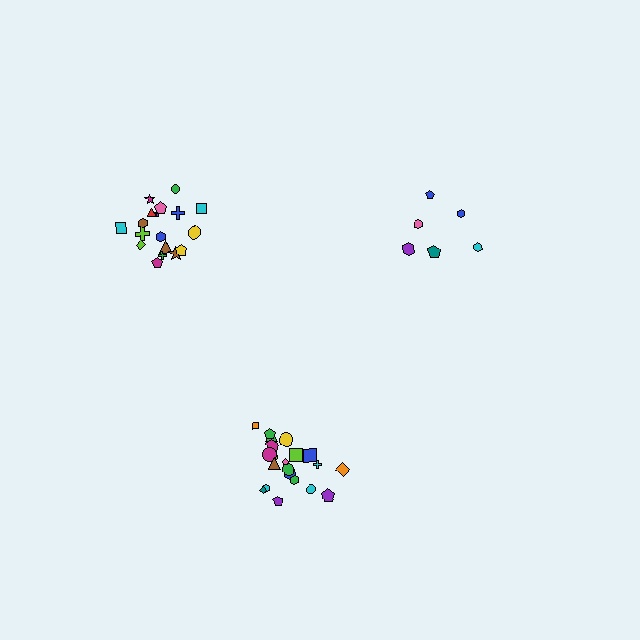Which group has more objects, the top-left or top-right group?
The top-left group.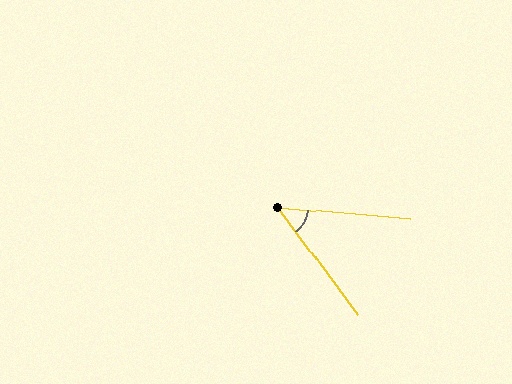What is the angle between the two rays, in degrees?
Approximately 49 degrees.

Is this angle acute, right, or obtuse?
It is acute.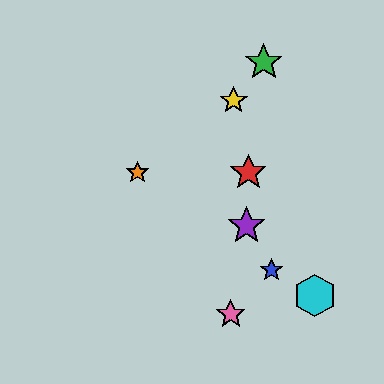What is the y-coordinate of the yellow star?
The yellow star is at y≈100.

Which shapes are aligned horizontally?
The red star, the orange star are aligned horizontally.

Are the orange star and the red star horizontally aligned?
Yes, both are at y≈173.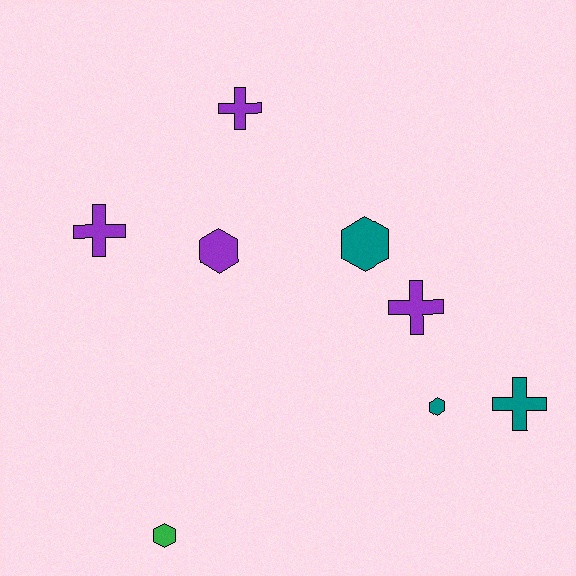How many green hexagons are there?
There is 1 green hexagon.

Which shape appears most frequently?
Cross, with 4 objects.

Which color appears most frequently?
Purple, with 4 objects.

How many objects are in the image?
There are 8 objects.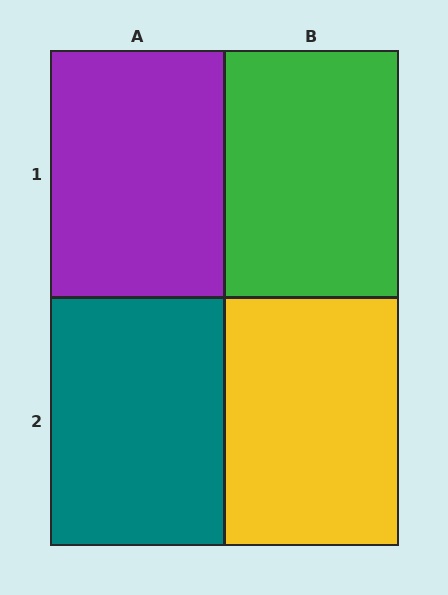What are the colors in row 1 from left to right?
Purple, green.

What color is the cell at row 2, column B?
Yellow.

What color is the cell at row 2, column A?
Teal.